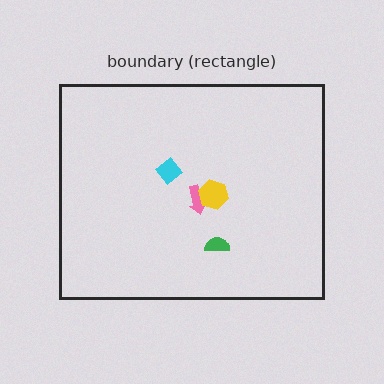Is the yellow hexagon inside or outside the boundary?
Inside.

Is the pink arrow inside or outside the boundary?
Inside.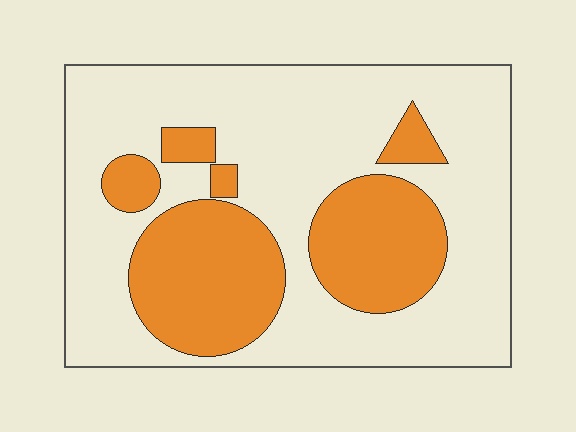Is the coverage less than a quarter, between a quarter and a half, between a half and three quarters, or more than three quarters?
Between a quarter and a half.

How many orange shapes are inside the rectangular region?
6.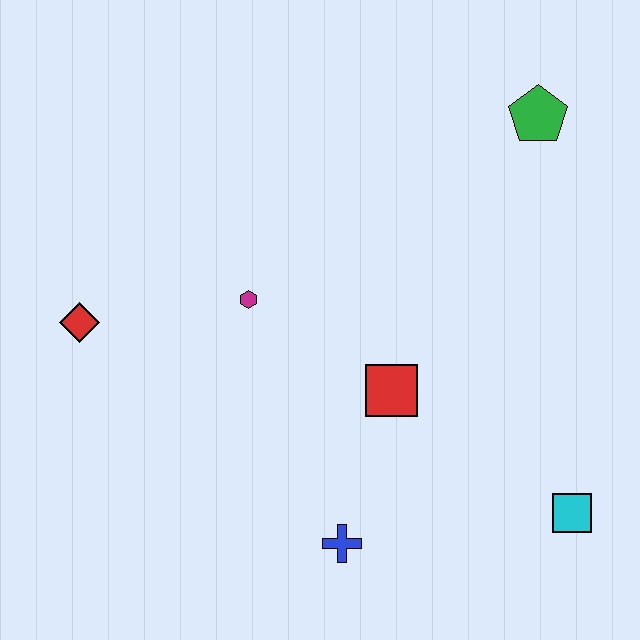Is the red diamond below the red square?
No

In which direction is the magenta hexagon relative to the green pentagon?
The magenta hexagon is to the left of the green pentagon.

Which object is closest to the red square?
The blue cross is closest to the red square.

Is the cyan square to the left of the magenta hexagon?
No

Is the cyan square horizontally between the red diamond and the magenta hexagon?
No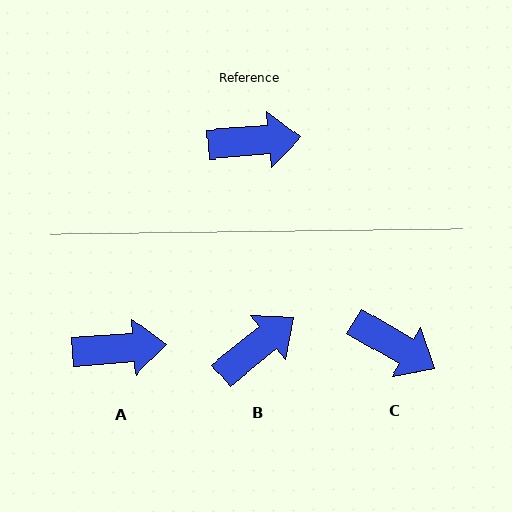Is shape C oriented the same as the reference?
No, it is off by about 35 degrees.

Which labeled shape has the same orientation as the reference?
A.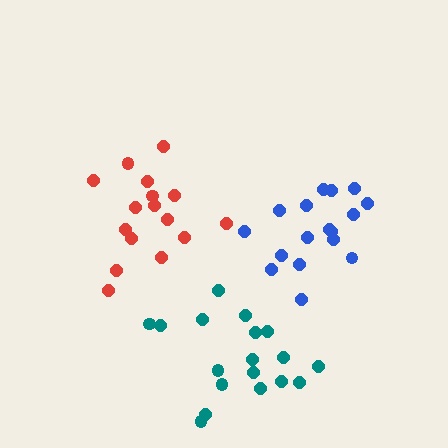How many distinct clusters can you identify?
There are 3 distinct clusters.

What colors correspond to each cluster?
The clusters are colored: red, blue, teal.